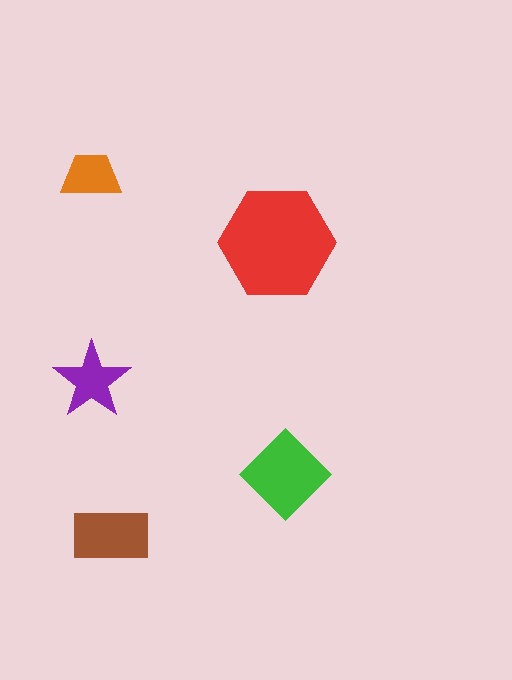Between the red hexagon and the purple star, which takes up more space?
The red hexagon.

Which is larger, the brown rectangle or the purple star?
The brown rectangle.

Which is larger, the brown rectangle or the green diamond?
The green diamond.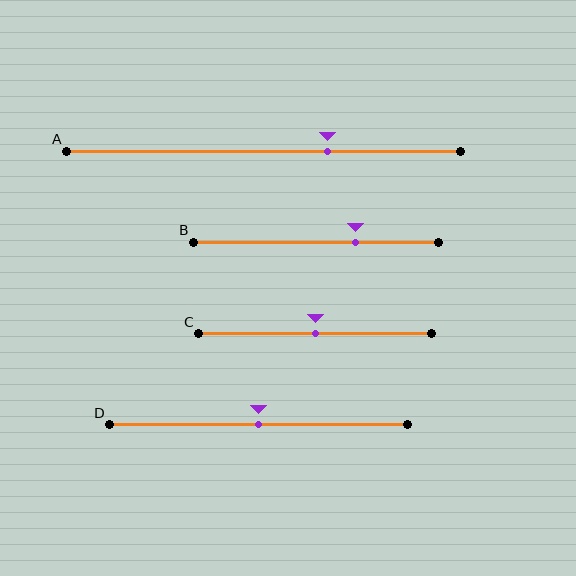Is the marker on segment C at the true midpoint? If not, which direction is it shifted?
Yes, the marker on segment C is at the true midpoint.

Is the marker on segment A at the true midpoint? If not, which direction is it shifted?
No, the marker on segment A is shifted to the right by about 16% of the segment length.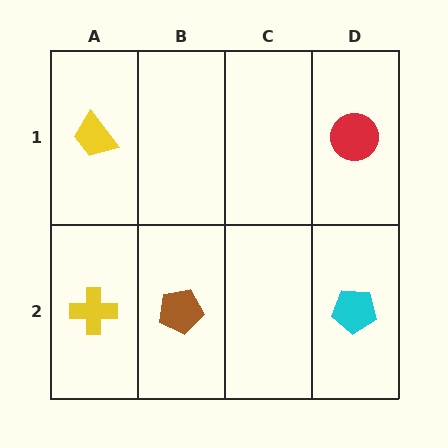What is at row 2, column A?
A yellow cross.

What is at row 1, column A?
A yellow trapezoid.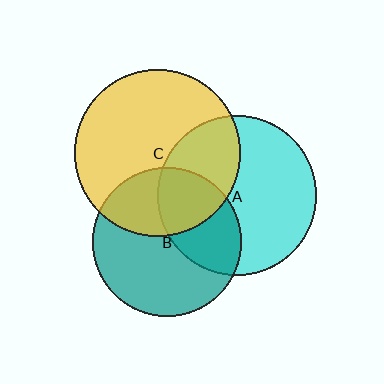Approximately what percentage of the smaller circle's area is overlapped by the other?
Approximately 35%.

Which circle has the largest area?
Circle C (yellow).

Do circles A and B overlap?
Yes.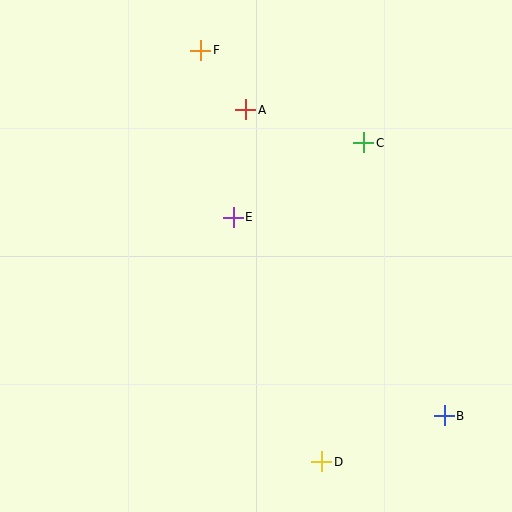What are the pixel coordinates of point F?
Point F is at (201, 50).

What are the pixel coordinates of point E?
Point E is at (233, 218).